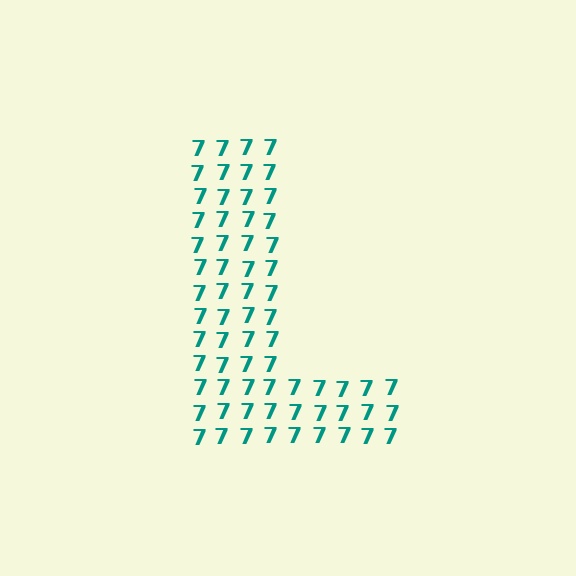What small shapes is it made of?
It is made of small digit 7's.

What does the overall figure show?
The overall figure shows the letter L.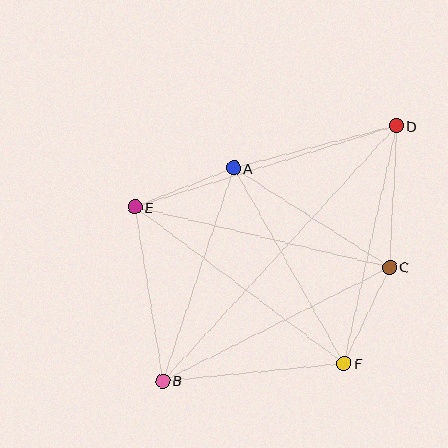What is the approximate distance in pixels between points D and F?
The distance between D and F is approximately 243 pixels.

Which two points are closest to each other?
Points A and E are closest to each other.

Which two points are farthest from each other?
Points B and D are farthest from each other.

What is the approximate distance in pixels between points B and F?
The distance between B and F is approximately 182 pixels.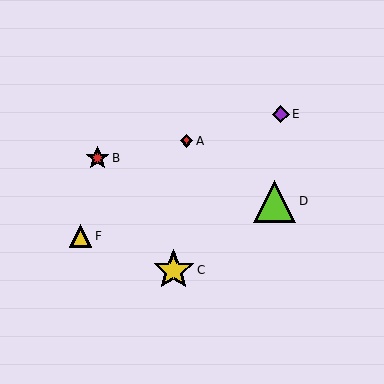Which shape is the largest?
The lime triangle (labeled D) is the largest.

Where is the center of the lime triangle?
The center of the lime triangle is at (275, 201).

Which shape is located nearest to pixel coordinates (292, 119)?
The purple diamond (labeled E) at (281, 114) is nearest to that location.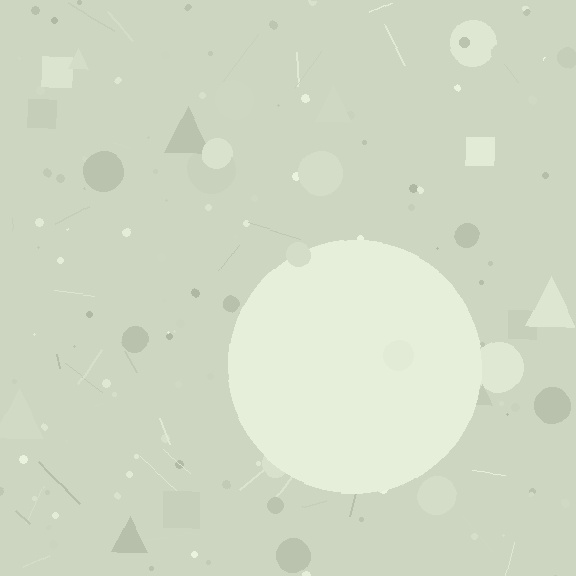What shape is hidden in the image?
A circle is hidden in the image.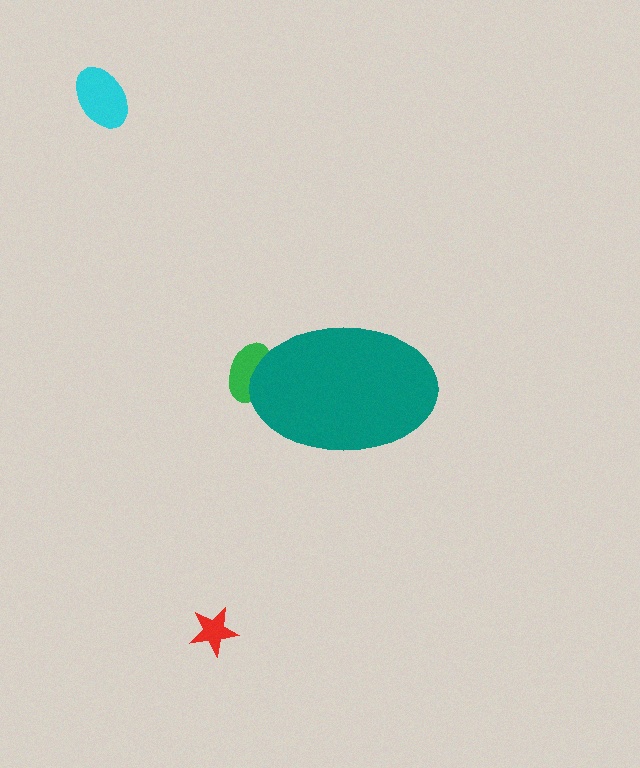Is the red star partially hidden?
No, the red star is fully visible.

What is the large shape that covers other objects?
A teal ellipse.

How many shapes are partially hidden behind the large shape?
1 shape is partially hidden.